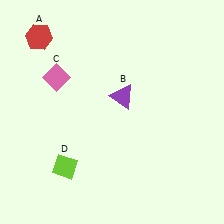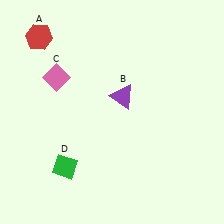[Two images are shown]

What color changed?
The diamond (D) changed from lime in Image 1 to green in Image 2.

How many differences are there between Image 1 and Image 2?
There is 1 difference between the two images.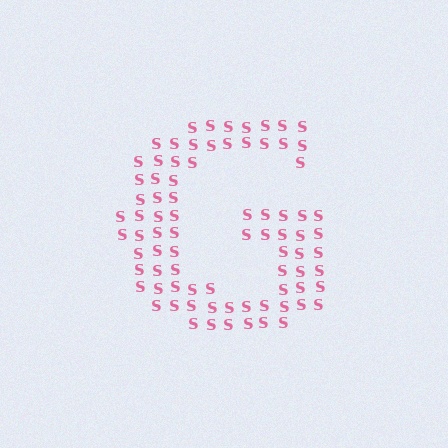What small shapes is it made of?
It is made of small letter S's.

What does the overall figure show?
The overall figure shows the letter G.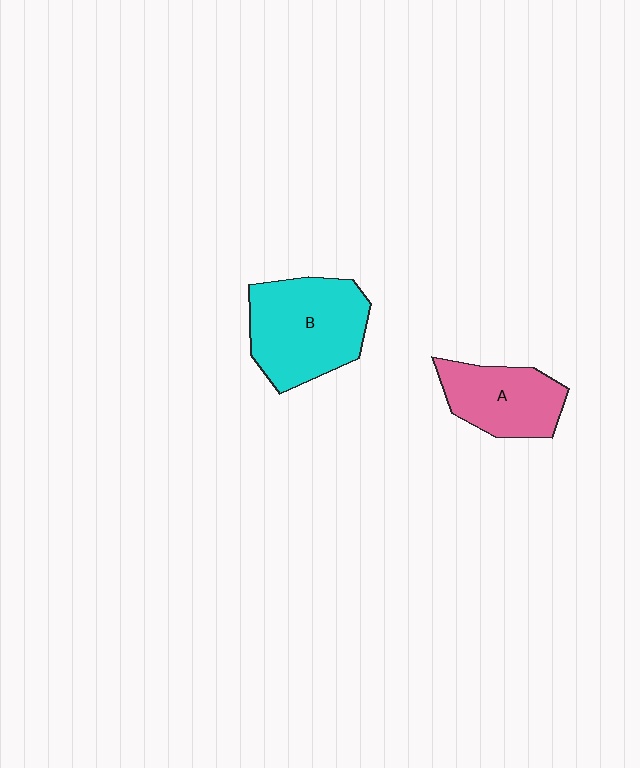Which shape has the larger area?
Shape B (cyan).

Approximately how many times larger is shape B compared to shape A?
Approximately 1.4 times.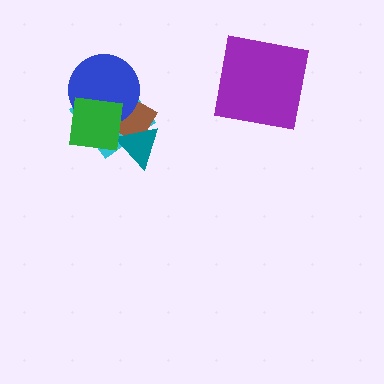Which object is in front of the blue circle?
The green square is in front of the blue circle.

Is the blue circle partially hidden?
Yes, it is partially covered by another shape.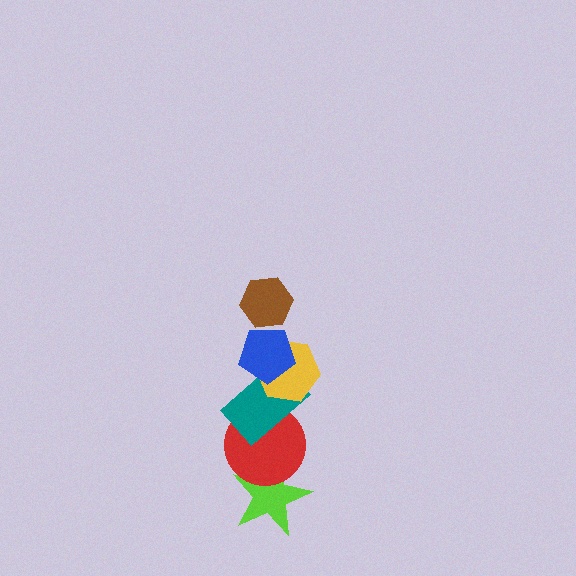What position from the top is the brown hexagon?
The brown hexagon is 1st from the top.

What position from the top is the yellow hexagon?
The yellow hexagon is 3rd from the top.